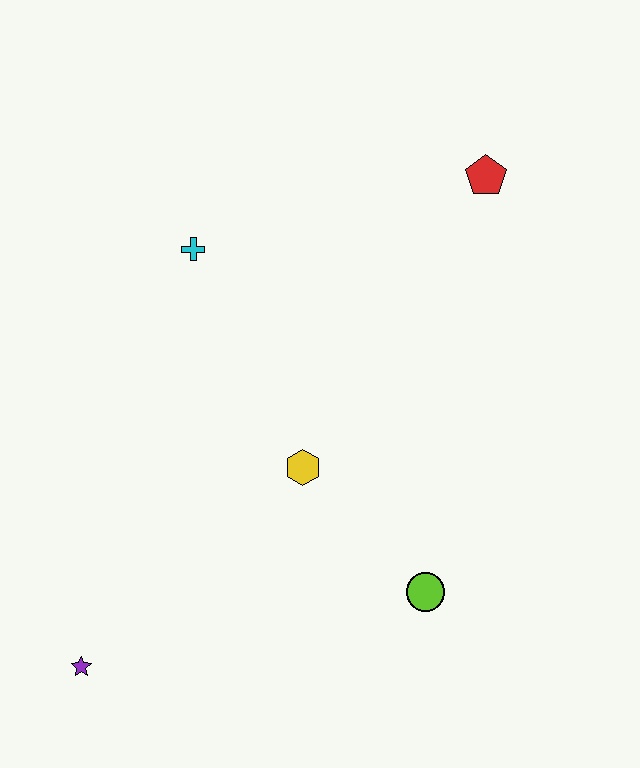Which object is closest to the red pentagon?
The cyan cross is closest to the red pentagon.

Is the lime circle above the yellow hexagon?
No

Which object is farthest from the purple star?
The red pentagon is farthest from the purple star.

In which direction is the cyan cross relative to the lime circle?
The cyan cross is above the lime circle.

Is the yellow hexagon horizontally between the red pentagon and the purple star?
Yes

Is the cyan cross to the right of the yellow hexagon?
No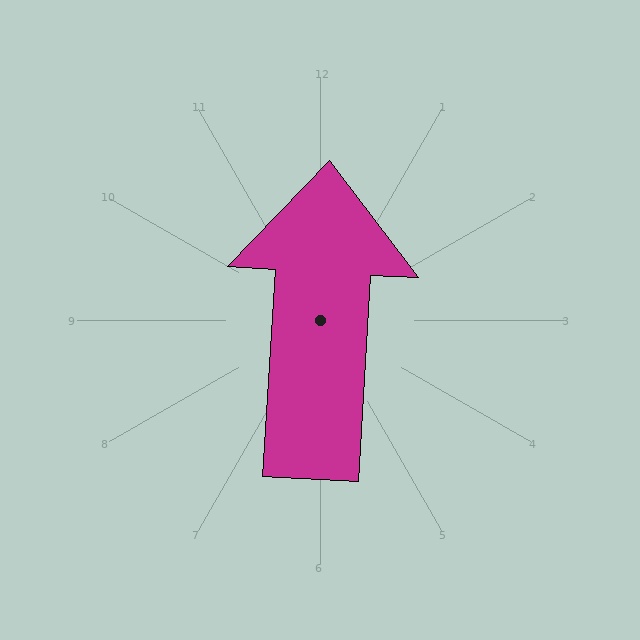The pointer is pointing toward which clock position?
Roughly 12 o'clock.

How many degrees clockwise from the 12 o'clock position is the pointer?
Approximately 3 degrees.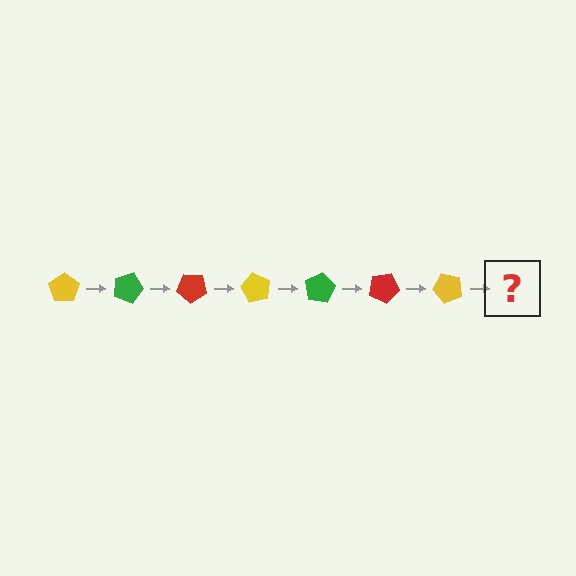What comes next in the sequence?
The next element should be a green pentagon, rotated 140 degrees from the start.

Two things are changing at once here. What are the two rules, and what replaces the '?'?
The two rules are that it rotates 20 degrees each step and the color cycles through yellow, green, and red. The '?' should be a green pentagon, rotated 140 degrees from the start.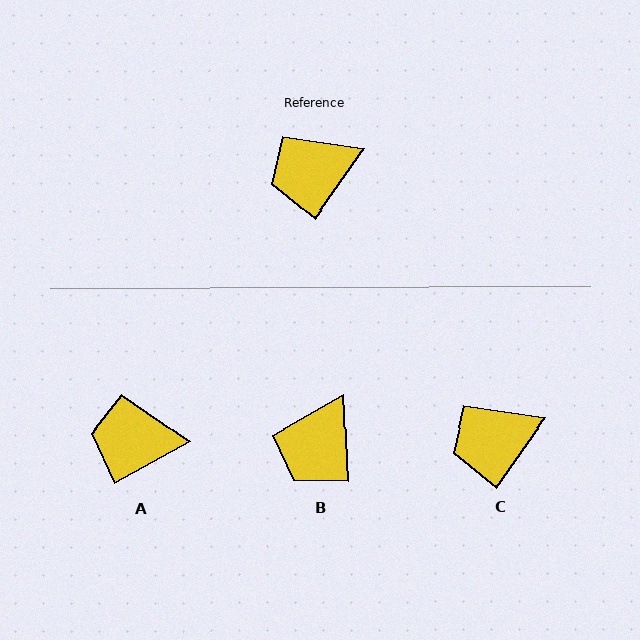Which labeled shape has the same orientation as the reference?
C.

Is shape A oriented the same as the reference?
No, it is off by about 26 degrees.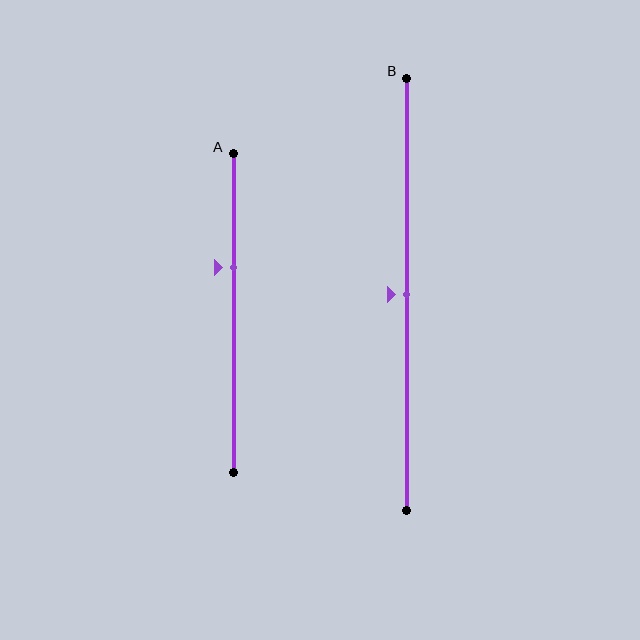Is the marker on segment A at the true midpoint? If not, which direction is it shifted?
No, the marker on segment A is shifted upward by about 14% of the segment length.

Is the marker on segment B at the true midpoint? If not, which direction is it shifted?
Yes, the marker on segment B is at the true midpoint.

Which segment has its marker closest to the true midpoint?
Segment B has its marker closest to the true midpoint.